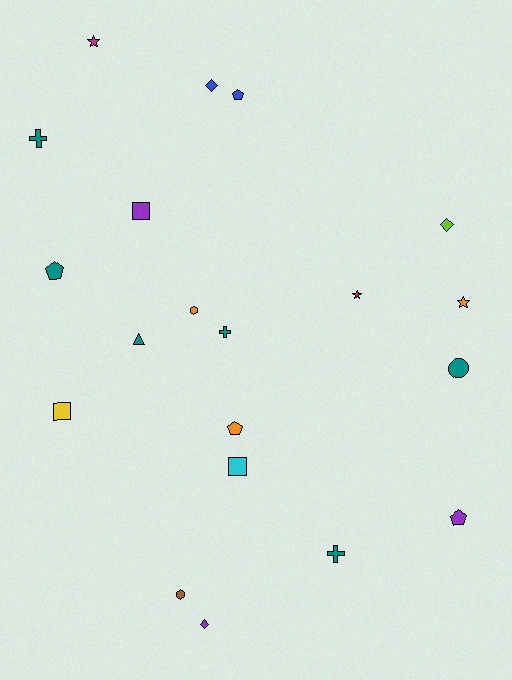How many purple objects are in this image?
There are 3 purple objects.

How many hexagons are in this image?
There are 2 hexagons.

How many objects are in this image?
There are 20 objects.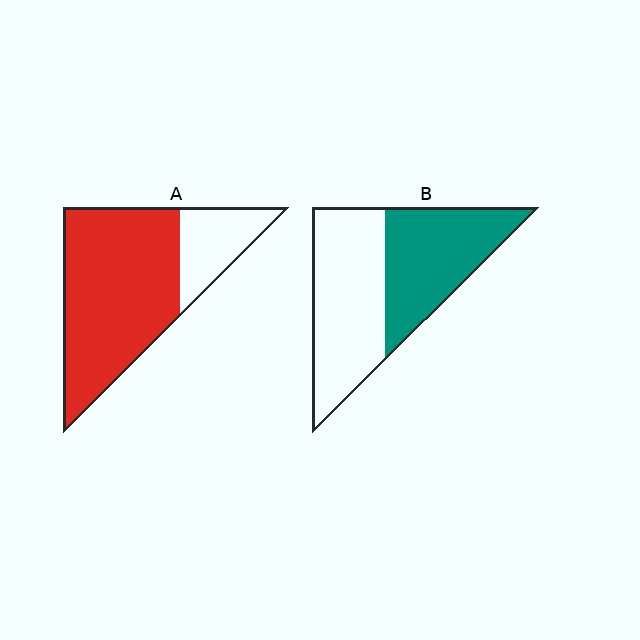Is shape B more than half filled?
Roughly half.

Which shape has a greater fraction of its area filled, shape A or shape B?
Shape A.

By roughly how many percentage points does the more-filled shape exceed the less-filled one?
By roughly 30 percentage points (A over B).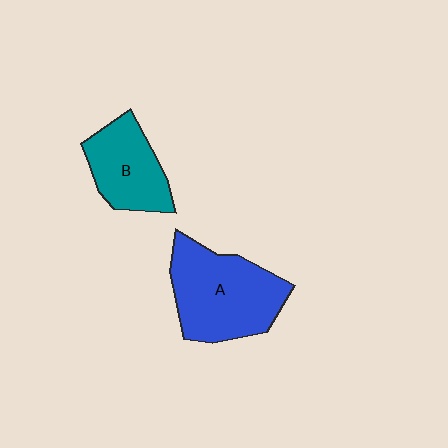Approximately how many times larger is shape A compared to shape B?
Approximately 1.5 times.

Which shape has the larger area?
Shape A (blue).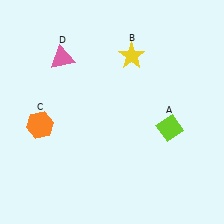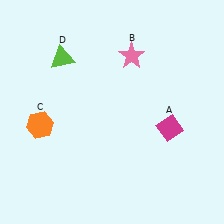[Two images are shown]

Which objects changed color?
A changed from lime to magenta. B changed from yellow to pink. D changed from pink to lime.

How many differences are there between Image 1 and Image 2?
There are 3 differences between the two images.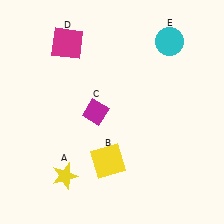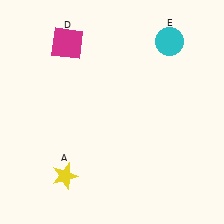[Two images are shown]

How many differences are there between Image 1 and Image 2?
There are 2 differences between the two images.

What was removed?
The magenta diamond (C), the yellow square (B) were removed in Image 2.